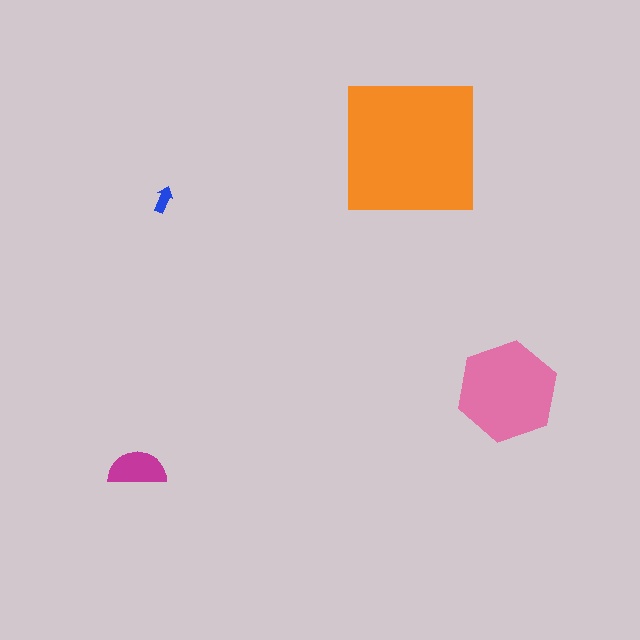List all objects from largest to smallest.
The orange square, the pink hexagon, the magenta semicircle, the blue arrow.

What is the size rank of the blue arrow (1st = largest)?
4th.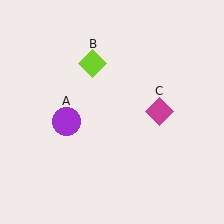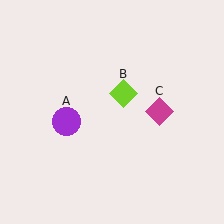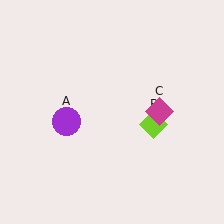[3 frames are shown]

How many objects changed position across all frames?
1 object changed position: lime diamond (object B).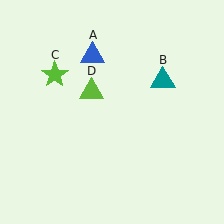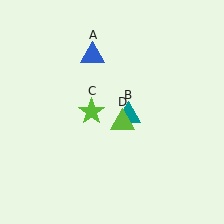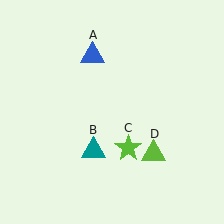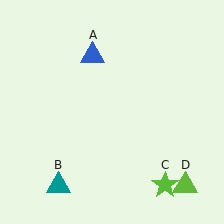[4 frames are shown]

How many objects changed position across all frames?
3 objects changed position: teal triangle (object B), lime star (object C), lime triangle (object D).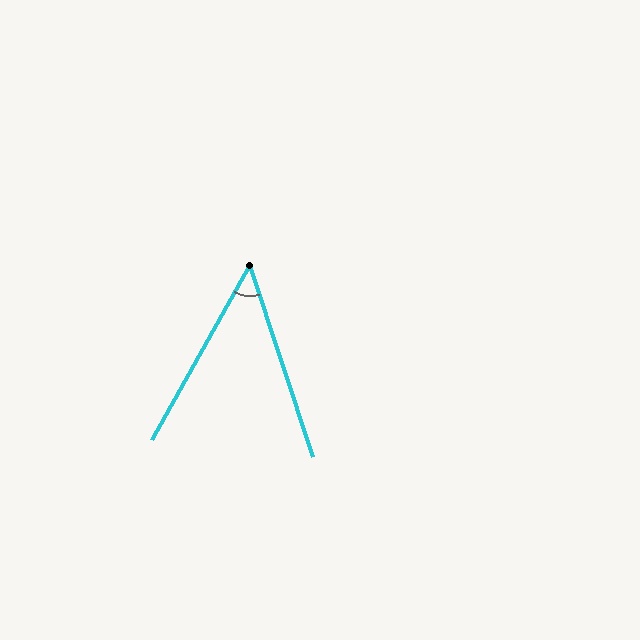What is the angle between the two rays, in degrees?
Approximately 47 degrees.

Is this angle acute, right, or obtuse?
It is acute.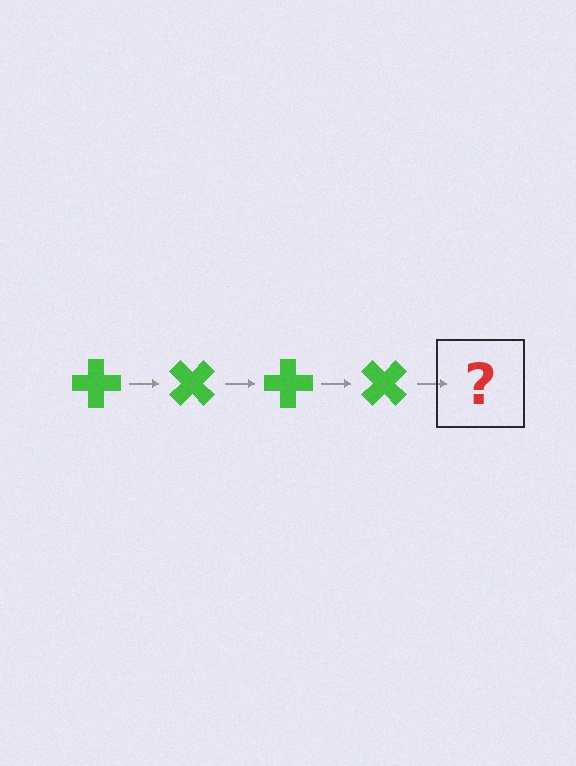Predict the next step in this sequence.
The next step is a green cross rotated 180 degrees.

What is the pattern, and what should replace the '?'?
The pattern is that the cross rotates 45 degrees each step. The '?' should be a green cross rotated 180 degrees.